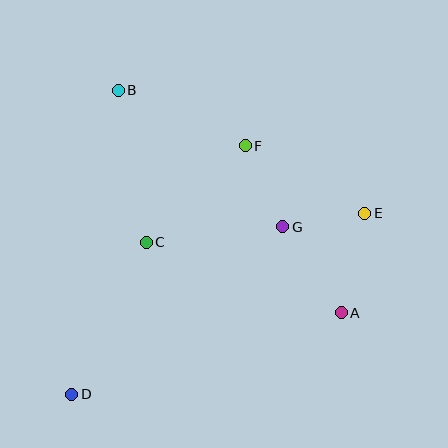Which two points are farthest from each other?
Points D and E are farthest from each other.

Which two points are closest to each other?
Points E and G are closest to each other.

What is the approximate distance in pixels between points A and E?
The distance between A and E is approximately 102 pixels.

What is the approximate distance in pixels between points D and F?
The distance between D and F is approximately 303 pixels.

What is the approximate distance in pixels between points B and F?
The distance between B and F is approximately 138 pixels.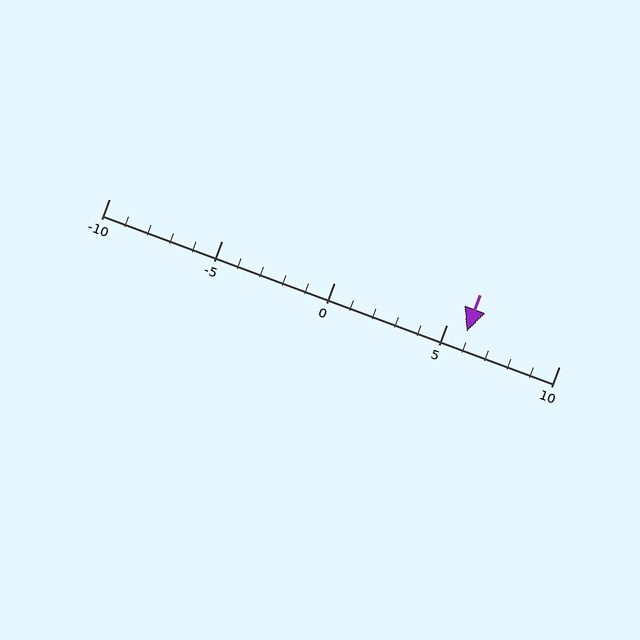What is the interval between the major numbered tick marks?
The major tick marks are spaced 5 units apart.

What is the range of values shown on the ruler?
The ruler shows values from -10 to 10.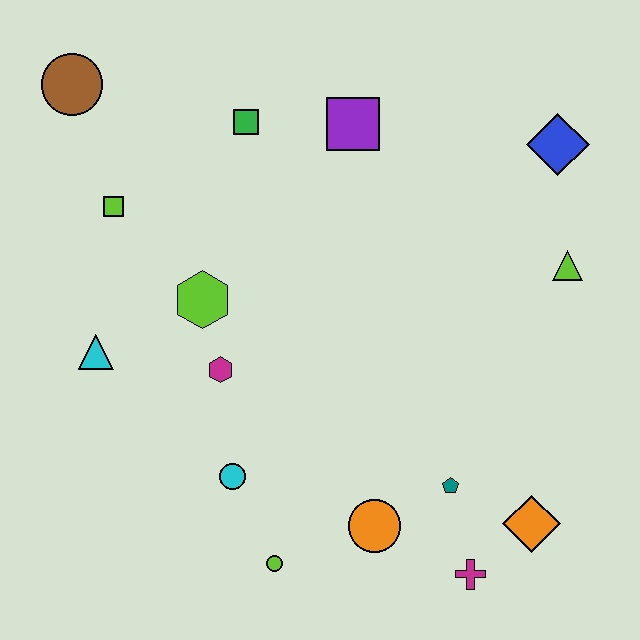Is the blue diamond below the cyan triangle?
No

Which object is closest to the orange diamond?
The magenta cross is closest to the orange diamond.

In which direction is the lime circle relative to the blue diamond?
The lime circle is below the blue diamond.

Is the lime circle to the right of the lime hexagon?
Yes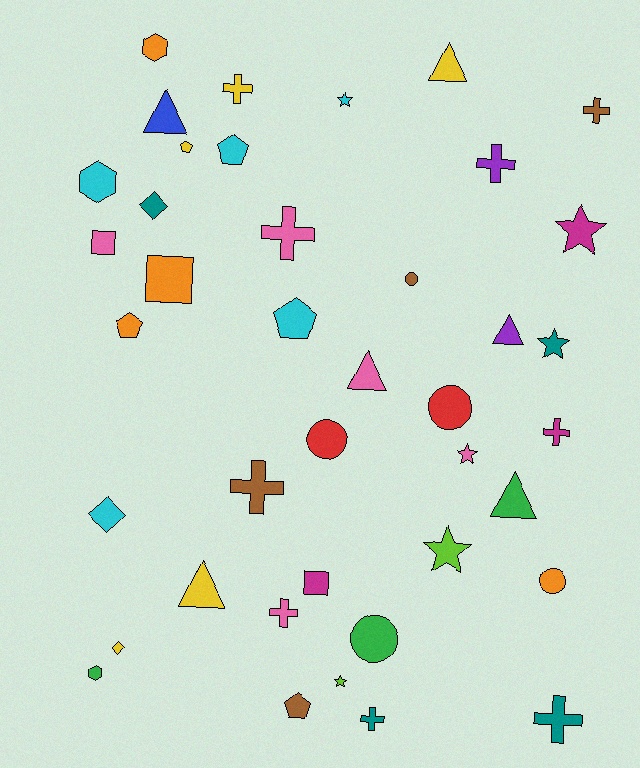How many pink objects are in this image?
There are 5 pink objects.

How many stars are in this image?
There are 6 stars.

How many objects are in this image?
There are 40 objects.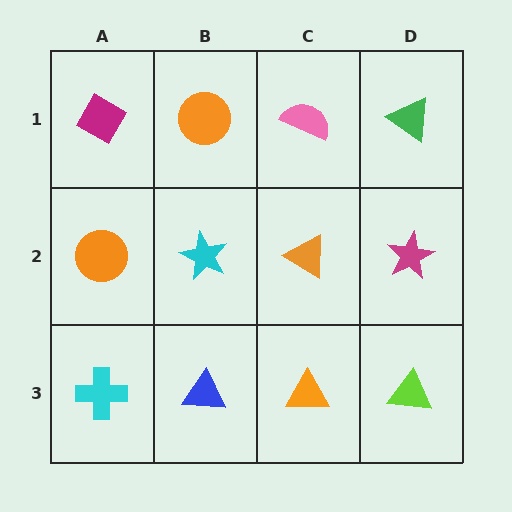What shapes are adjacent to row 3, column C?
An orange triangle (row 2, column C), a blue triangle (row 3, column B), a lime triangle (row 3, column D).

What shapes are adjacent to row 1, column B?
A cyan star (row 2, column B), a magenta diamond (row 1, column A), a pink semicircle (row 1, column C).